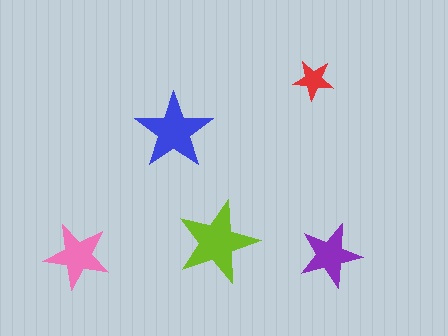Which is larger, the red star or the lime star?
The lime one.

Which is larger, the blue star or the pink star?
The blue one.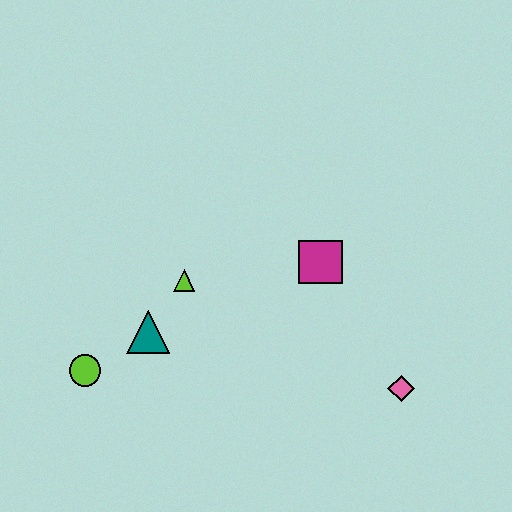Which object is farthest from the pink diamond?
The lime circle is farthest from the pink diamond.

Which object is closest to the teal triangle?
The lime triangle is closest to the teal triangle.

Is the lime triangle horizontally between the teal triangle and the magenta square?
Yes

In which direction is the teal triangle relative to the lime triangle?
The teal triangle is below the lime triangle.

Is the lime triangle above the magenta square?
No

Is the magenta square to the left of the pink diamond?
Yes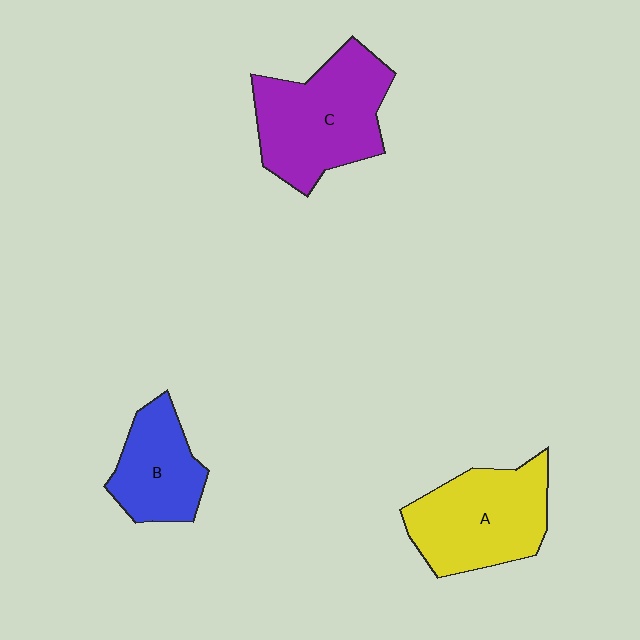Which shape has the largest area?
Shape C (purple).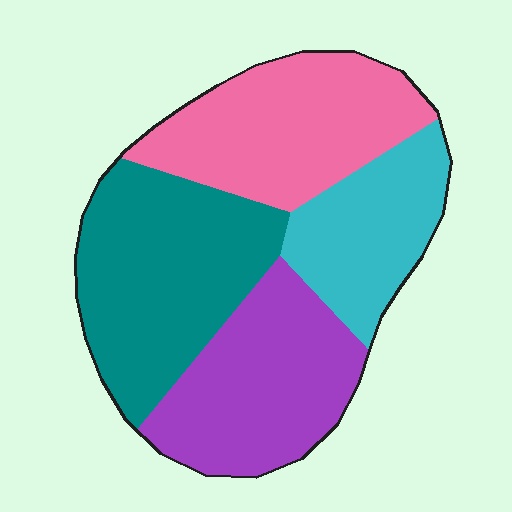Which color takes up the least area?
Cyan, at roughly 20%.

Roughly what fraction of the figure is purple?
Purple takes up between a quarter and a half of the figure.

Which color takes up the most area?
Teal, at roughly 30%.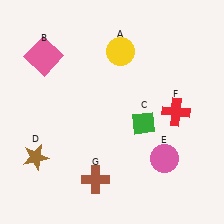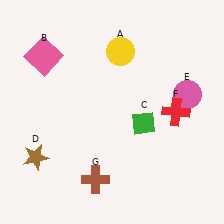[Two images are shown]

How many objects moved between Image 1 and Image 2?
1 object moved between the two images.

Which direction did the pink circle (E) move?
The pink circle (E) moved up.